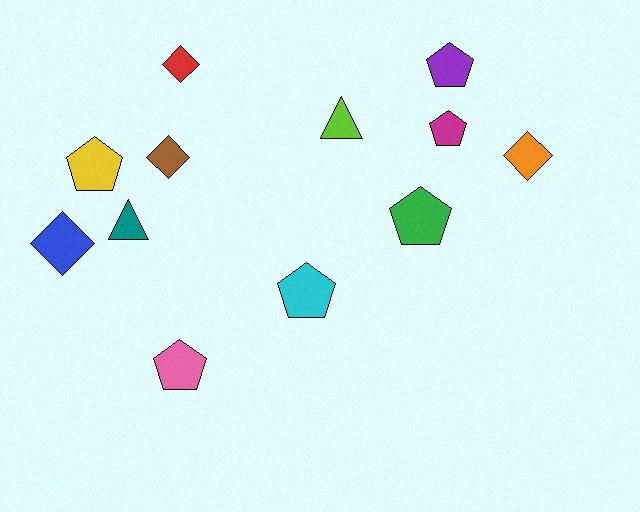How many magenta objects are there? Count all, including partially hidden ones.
There is 1 magenta object.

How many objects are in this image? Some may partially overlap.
There are 12 objects.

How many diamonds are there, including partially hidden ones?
There are 4 diamonds.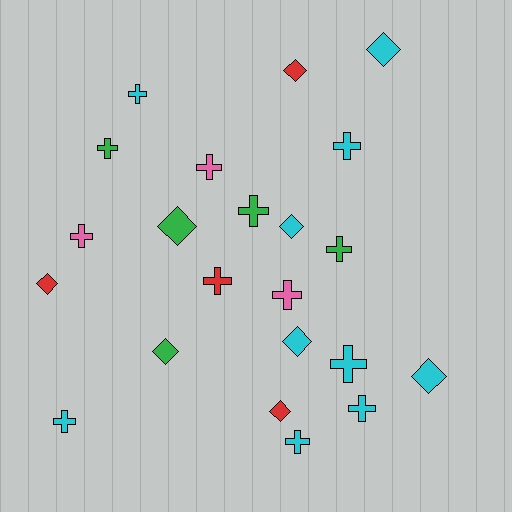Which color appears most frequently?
Cyan, with 10 objects.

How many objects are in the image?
There are 22 objects.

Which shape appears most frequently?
Cross, with 13 objects.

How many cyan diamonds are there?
There are 4 cyan diamonds.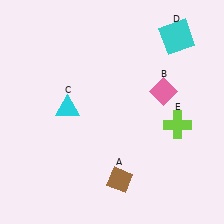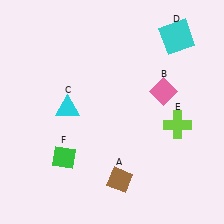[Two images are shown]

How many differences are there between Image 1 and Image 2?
There is 1 difference between the two images.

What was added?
A green diamond (F) was added in Image 2.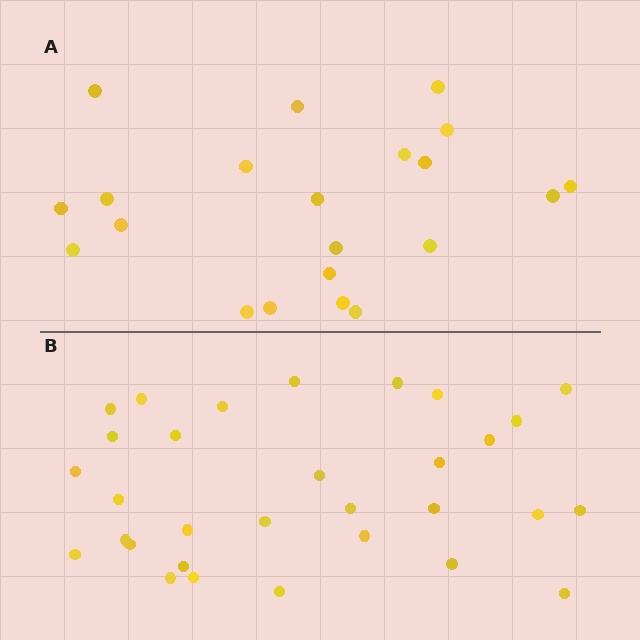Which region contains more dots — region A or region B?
Region B (the bottom region) has more dots.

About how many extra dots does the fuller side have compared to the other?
Region B has roughly 10 or so more dots than region A.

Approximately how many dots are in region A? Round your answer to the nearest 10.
About 20 dots. (The exact count is 21, which rounds to 20.)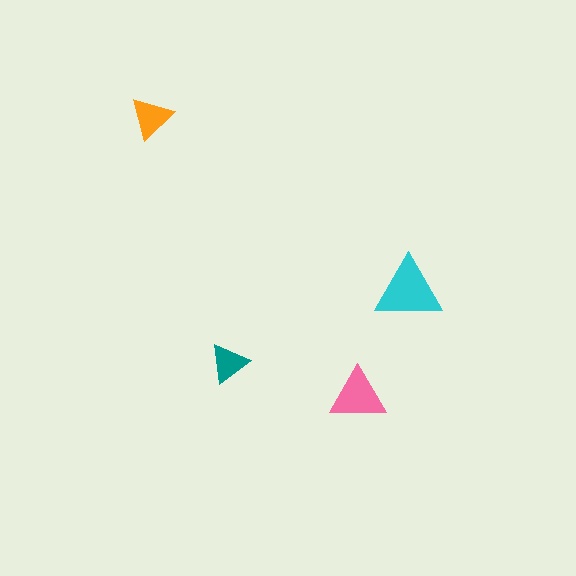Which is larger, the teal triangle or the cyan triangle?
The cyan one.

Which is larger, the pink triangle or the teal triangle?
The pink one.